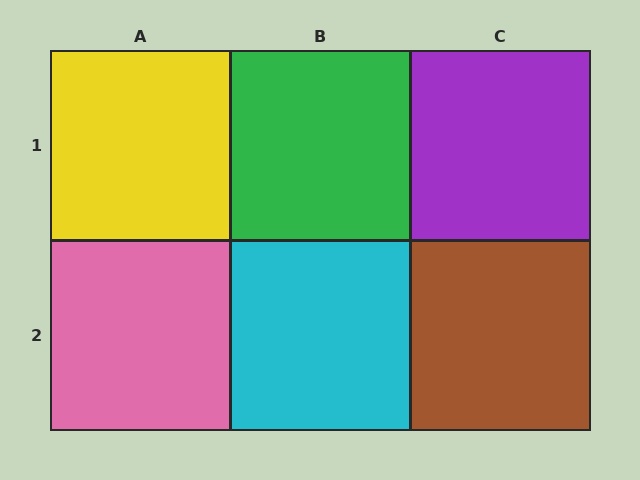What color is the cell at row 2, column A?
Pink.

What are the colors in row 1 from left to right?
Yellow, green, purple.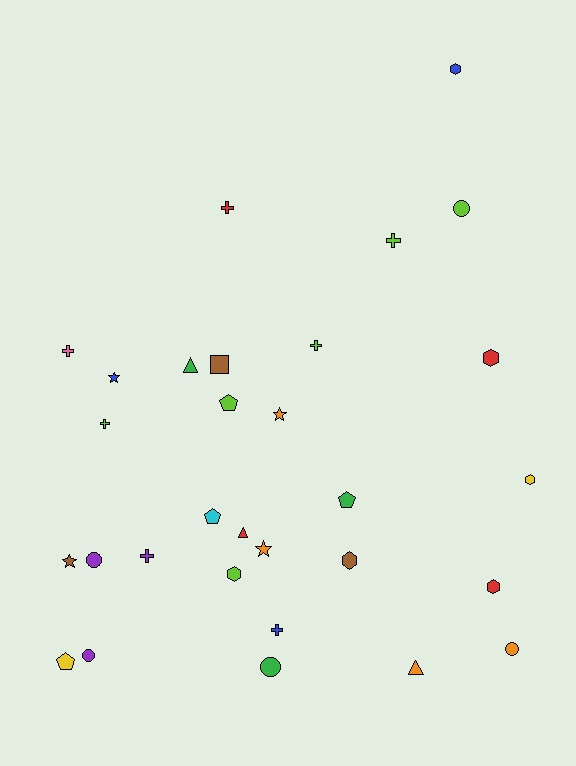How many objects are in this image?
There are 30 objects.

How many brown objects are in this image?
There are 3 brown objects.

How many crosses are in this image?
There are 7 crosses.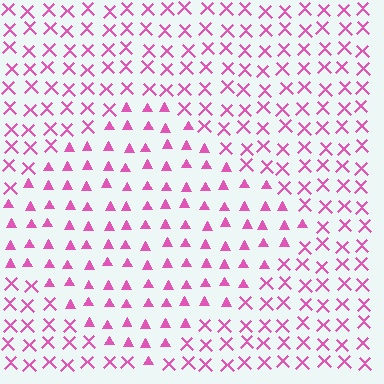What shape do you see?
I see a diamond.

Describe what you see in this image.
The image is filled with small pink elements arranged in a uniform grid. A diamond-shaped region contains triangles, while the surrounding area contains X marks. The boundary is defined purely by the change in element shape.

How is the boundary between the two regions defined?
The boundary is defined by a change in element shape: triangles inside vs. X marks outside. All elements share the same color and spacing.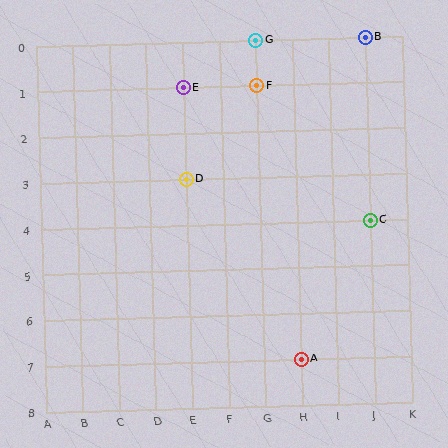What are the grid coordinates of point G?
Point G is at grid coordinates (G, 0).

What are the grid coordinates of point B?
Point B is at grid coordinates (J, 0).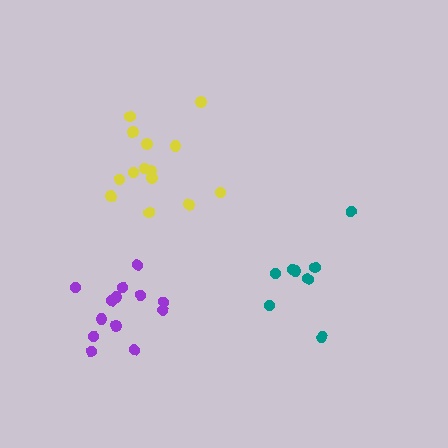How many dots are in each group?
Group 1: 8 dots, Group 2: 14 dots, Group 3: 13 dots (35 total).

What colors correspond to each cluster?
The clusters are colored: teal, yellow, purple.